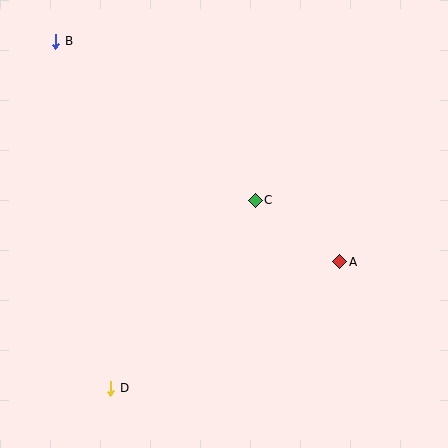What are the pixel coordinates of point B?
Point B is at (56, 41).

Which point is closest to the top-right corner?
Point C is closest to the top-right corner.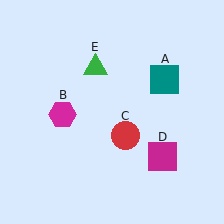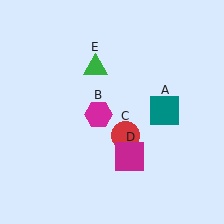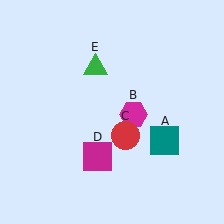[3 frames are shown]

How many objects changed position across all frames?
3 objects changed position: teal square (object A), magenta hexagon (object B), magenta square (object D).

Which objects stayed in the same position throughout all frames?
Red circle (object C) and green triangle (object E) remained stationary.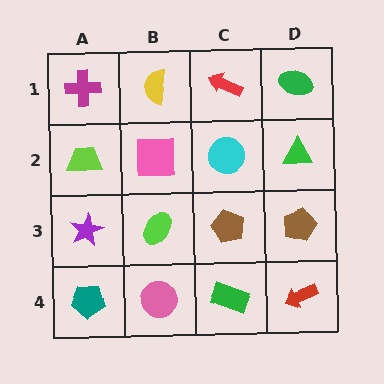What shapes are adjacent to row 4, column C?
A brown pentagon (row 3, column C), a pink circle (row 4, column B), a red arrow (row 4, column D).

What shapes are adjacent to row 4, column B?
A lime ellipse (row 3, column B), a teal pentagon (row 4, column A), a green rectangle (row 4, column C).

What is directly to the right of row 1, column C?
A green ellipse.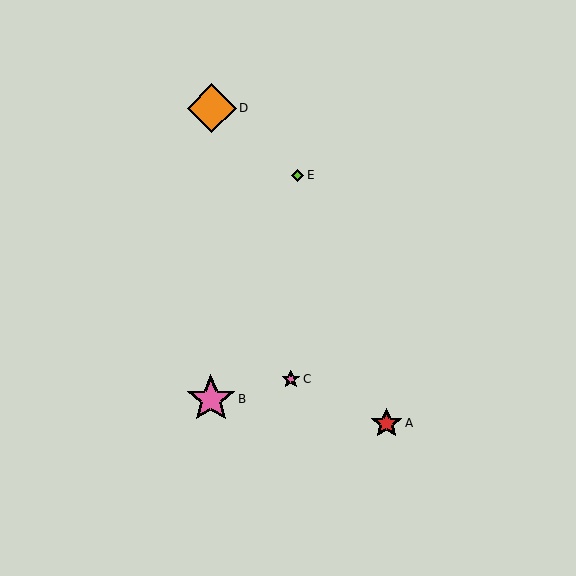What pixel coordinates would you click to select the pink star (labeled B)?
Click at (211, 399) to select the pink star B.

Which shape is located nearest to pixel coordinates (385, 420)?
The red star (labeled A) at (386, 423) is nearest to that location.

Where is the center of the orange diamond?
The center of the orange diamond is at (212, 108).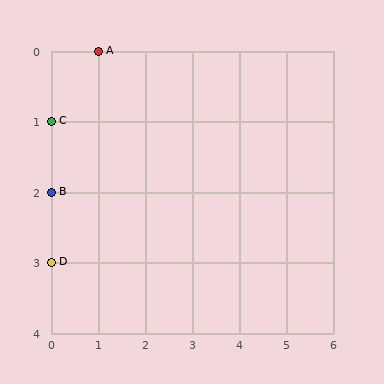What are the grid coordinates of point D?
Point D is at grid coordinates (0, 3).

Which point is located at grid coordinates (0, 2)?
Point B is at (0, 2).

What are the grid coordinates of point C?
Point C is at grid coordinates (0, 1).